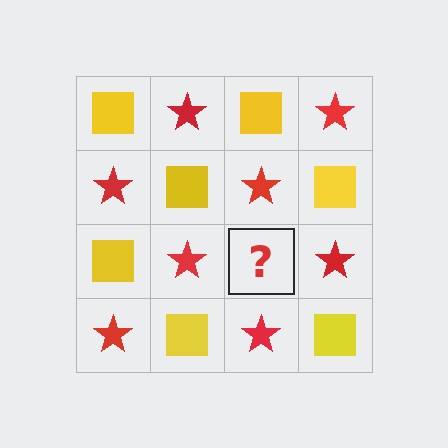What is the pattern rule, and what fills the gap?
The rule is that it alternates yellow square and red star in a checkerboard pattern. The gap should be filled with a yellow square.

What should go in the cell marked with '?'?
The missing cell should contain a yellow square.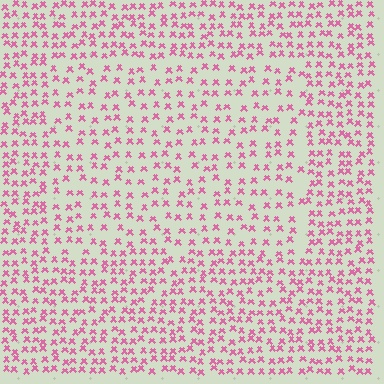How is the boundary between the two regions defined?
The boundary is defined by a change in element density (approximately 1.6x ratio). All elements are the same color, size, and shape.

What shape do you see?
I see a rectangle.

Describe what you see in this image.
The image contains small pink elements arranged at two different densities. A rectangle-shaped region is visible where the elements are less densely packed than the surrounding area.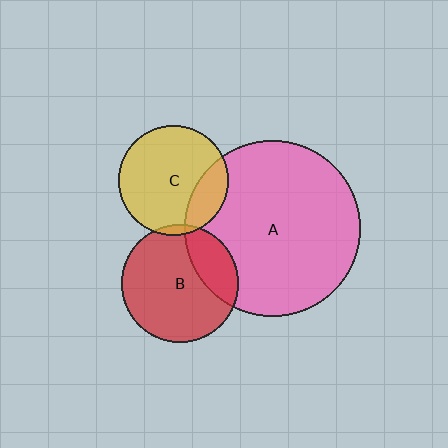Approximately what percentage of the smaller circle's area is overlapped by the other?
Approximately 5%.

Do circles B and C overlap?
Yes.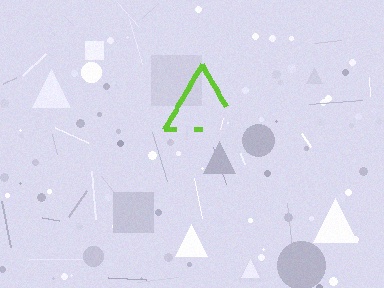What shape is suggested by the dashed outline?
The dashed outline suggests a triangle.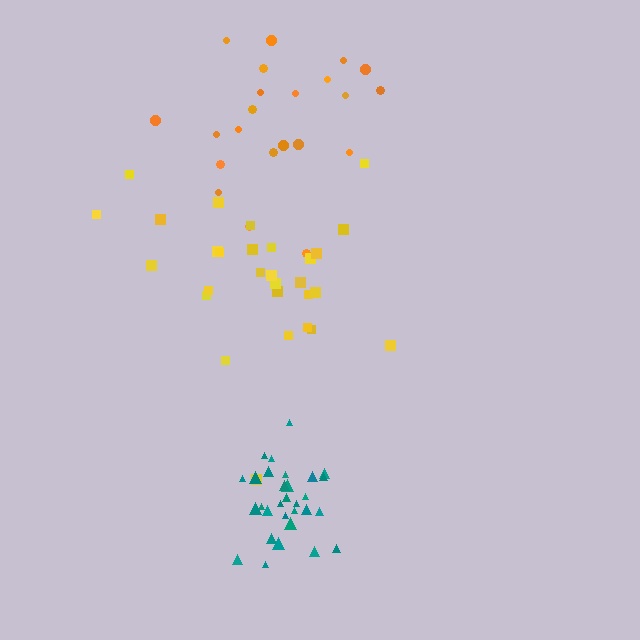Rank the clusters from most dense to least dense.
teal, yellow, orange.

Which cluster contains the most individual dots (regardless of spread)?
Teal (30).